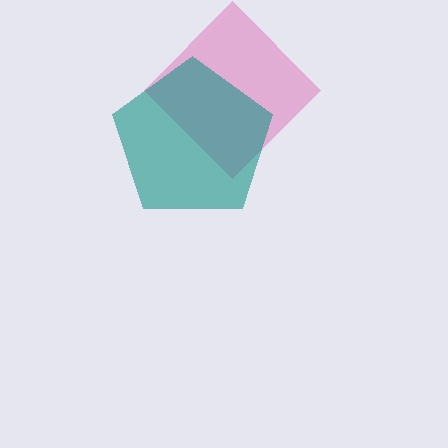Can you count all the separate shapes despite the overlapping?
Yes, there are 2 separate shapes.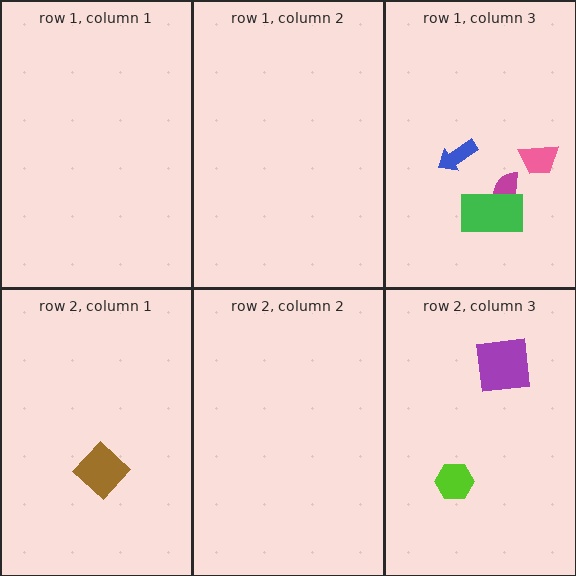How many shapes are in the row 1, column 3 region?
4.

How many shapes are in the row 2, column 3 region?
2.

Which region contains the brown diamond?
The row 2, column 1 region.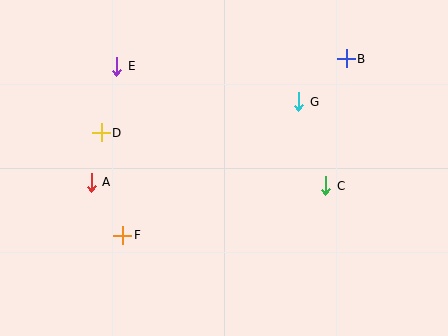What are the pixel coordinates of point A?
Point A is at (91, 182).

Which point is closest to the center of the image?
Point G at (299, 102) is closest to the center.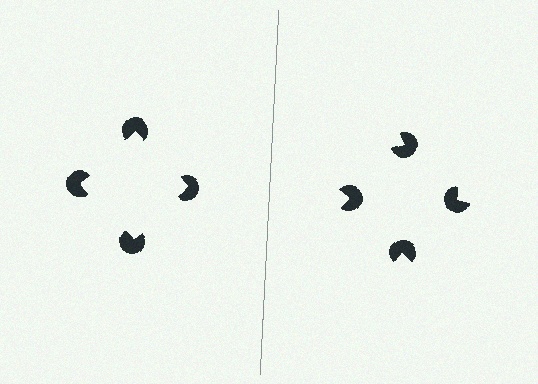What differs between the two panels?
The pac-man discs are positioned identically on both sides; only the wedge orientations differ. On the left they align to a square; on the right they are misaligned.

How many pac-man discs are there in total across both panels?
8 — 4 on each side.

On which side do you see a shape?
An illusory square appears on the left side. On the right side the wedge cuts are rotated, so no coherent shape forms.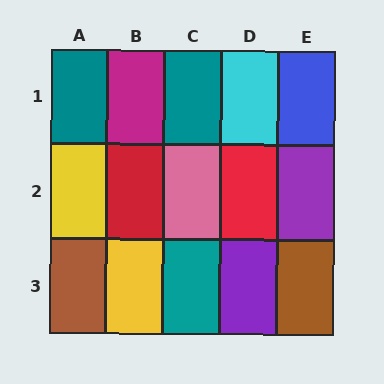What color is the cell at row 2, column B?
Red.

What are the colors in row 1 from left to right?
Teal, magenta, teal, cyan, blue.